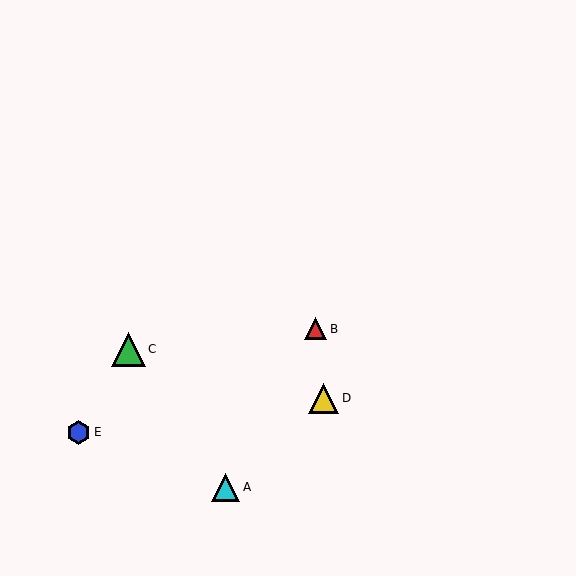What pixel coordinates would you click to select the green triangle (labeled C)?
Click at (128, 349) to select the green triangle C.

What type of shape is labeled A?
Shape A is a cyan triangle.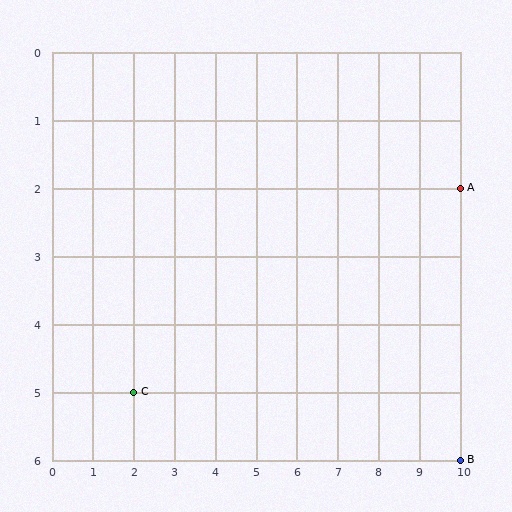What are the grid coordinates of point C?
Point C is at grid coordinates (2, 5).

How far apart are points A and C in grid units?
Points A and C are 8 columns and 3 rows apart (about 8.5 grid units diagonally).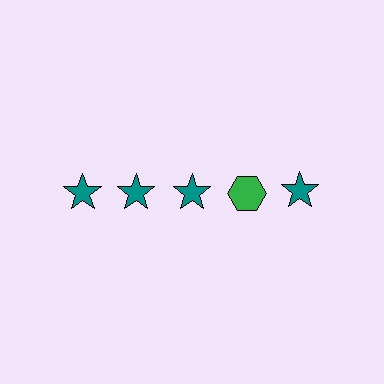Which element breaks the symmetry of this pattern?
The green hexagon in the top row, second from right column breaks the symmetry. All other shapes are teal stars.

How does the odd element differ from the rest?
It differs in both color (green instead of teal) and shape (hexagon instead of star).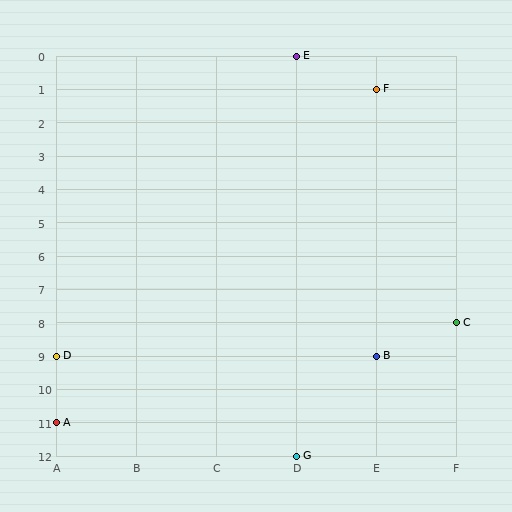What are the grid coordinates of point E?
Point E is at grid coordinates (D, 0).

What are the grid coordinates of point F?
Point F is at grid coordinates (E, 1).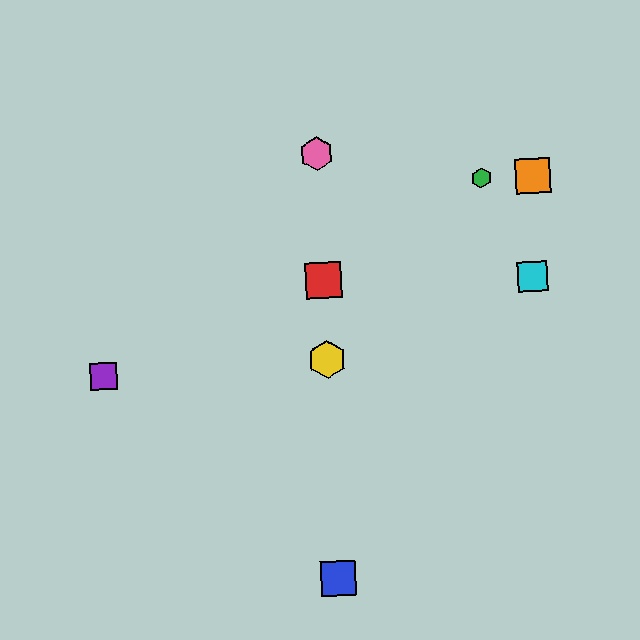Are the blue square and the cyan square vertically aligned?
No, the blue square is at x≈339 and the cyan square is at x≈533.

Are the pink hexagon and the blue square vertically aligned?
Yes, both are at x≈317.